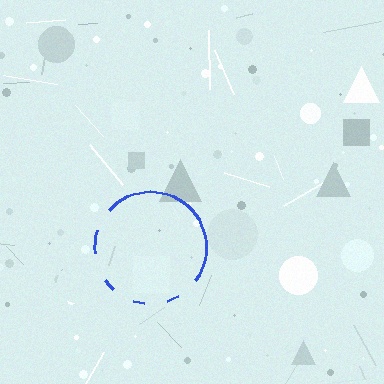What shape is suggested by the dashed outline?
The dashed outline suggests a circle.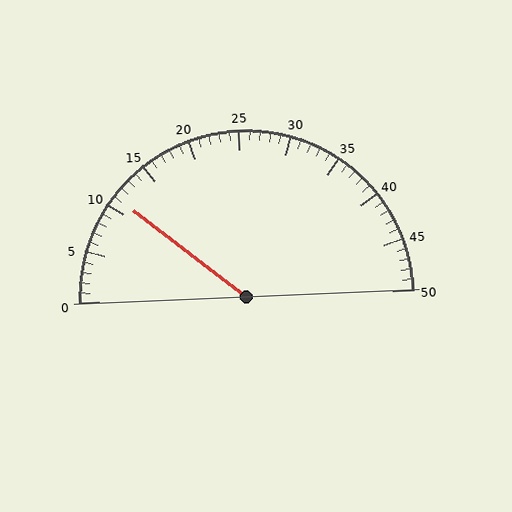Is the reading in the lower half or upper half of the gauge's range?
The reading is in the lower half of the range (0 to 50).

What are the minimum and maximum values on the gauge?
The gauge ranges from 0 to 50.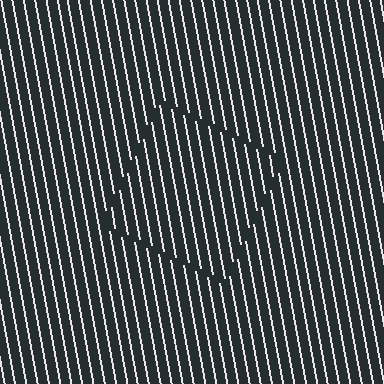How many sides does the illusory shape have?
4 sides — the line-ends trace a square.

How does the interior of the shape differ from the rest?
The interior of the shape contains the same grating, shifted by half a period — the contour is defined by the phase discontinuity where line-ends from the inner and outer gratings abut.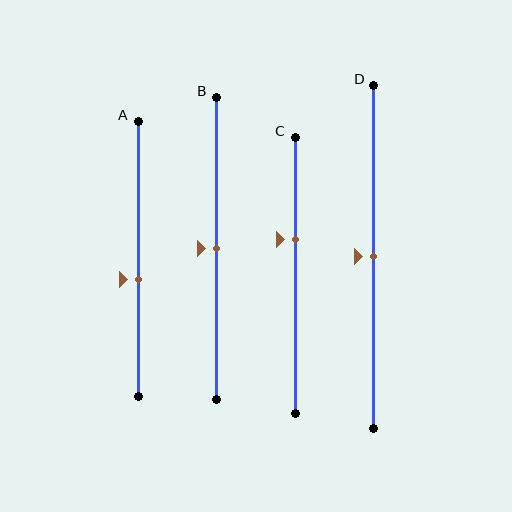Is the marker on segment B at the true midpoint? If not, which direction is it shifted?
Yes, the marker on segment B is at the true midpoint.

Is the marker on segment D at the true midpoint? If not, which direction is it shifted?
Yes, the marker on segment D is at the true midpoint.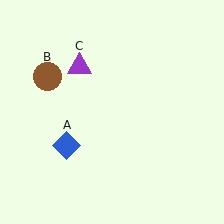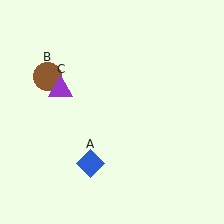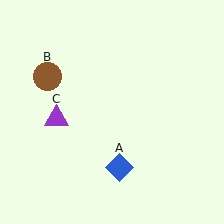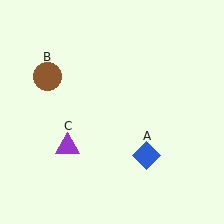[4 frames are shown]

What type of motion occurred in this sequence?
The blue diamond (object A), purple triangle (object C) rotated counterclockwise around the center of the scene.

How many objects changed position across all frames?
2 objects changed position: blue diamond (object A), purple triangle (object C).